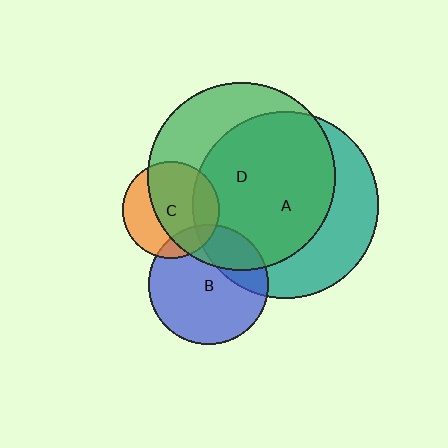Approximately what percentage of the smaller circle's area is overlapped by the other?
Approximately 65%.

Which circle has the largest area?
Circle D (green).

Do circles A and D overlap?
Yes.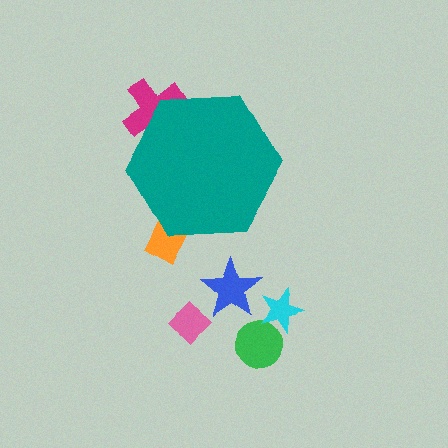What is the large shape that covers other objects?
A teal hexagon.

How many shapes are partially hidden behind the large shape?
2 shapes are partially hidden.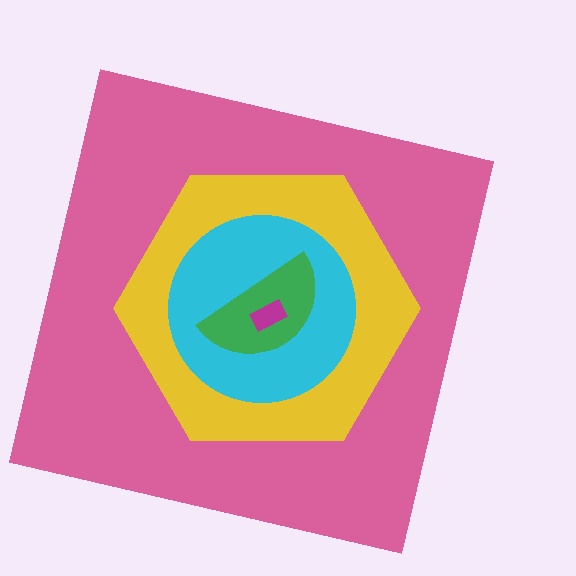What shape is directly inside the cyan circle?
The green semicircle.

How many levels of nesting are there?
5.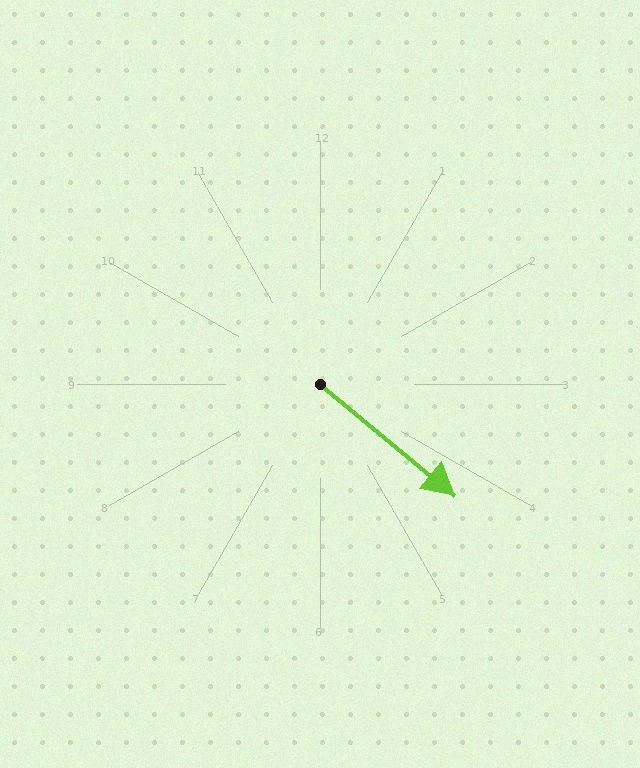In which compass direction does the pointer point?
Southeast.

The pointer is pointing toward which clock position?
Roughly 4 o'clock.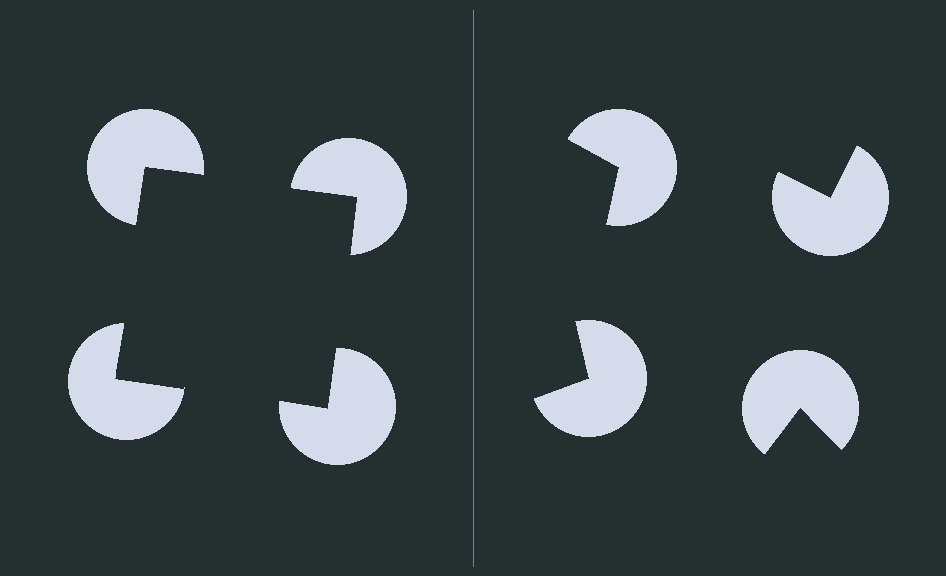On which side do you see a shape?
An illusory square appears on the left side. On the right side the wedge cuts are rotated, so no coherent shape forms.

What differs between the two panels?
The pac-man discs are positioned identically on both sides; only the wedge orientations differ. On the left they align to a square; on the right they are misaligned.